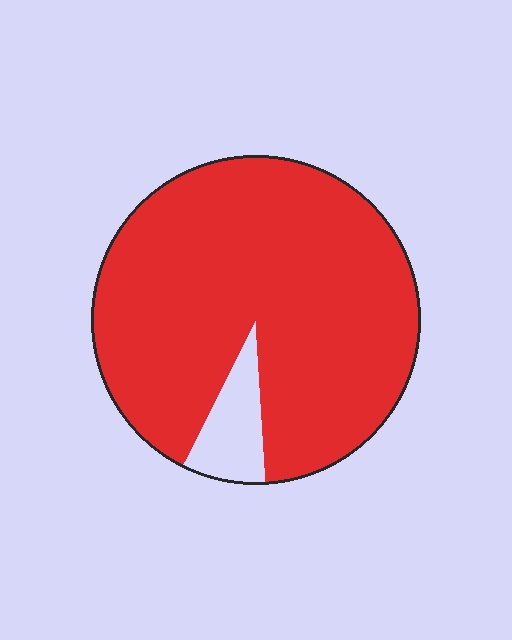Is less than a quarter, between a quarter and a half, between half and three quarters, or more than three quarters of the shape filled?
More than three quarters.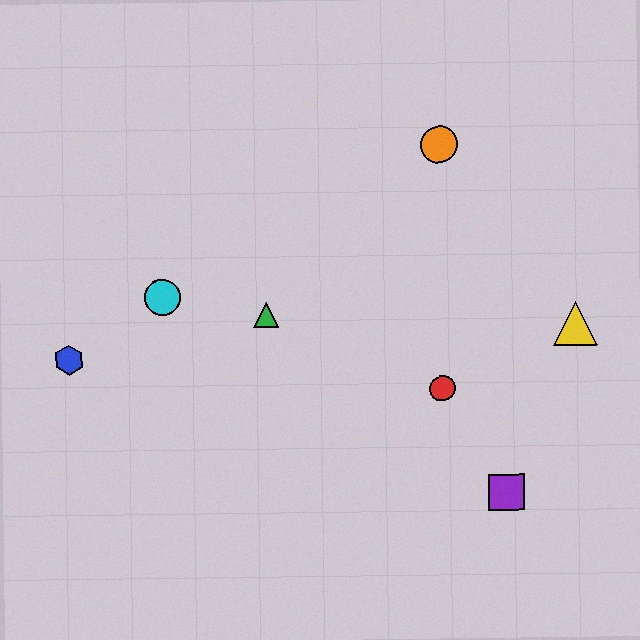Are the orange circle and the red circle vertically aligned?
Yes, both are at x≈439.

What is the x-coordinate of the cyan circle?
The cyan circle is at x≈162.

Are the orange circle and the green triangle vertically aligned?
No, the orange circle is at x≈439 and the green triangle is at x≈266.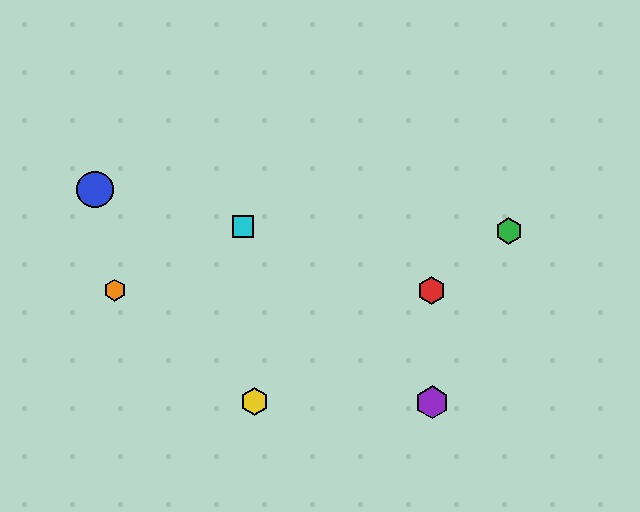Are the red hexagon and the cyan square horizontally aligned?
No, the red hexagon is at y≈290 and the cyan square is at y≈226.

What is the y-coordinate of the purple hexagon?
The purple hexagon is at y≈402.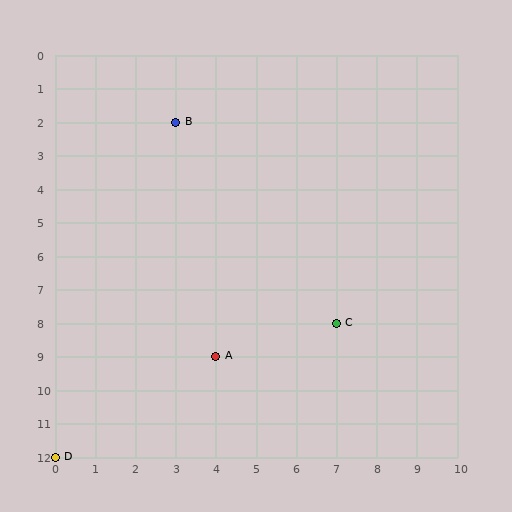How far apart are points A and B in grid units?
Points A and B are 1 column and 7 rows apart (about 7.1 grid units diagonally).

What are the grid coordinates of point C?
Point C is at grid coordinates (7, 8).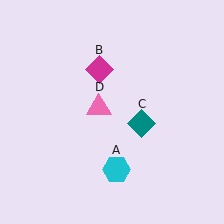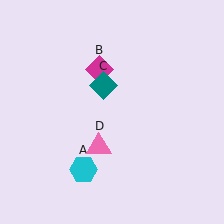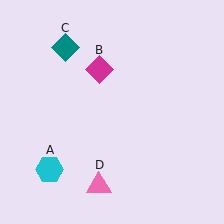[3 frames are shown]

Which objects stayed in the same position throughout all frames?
Magenta diamond (object B) remained stationary.